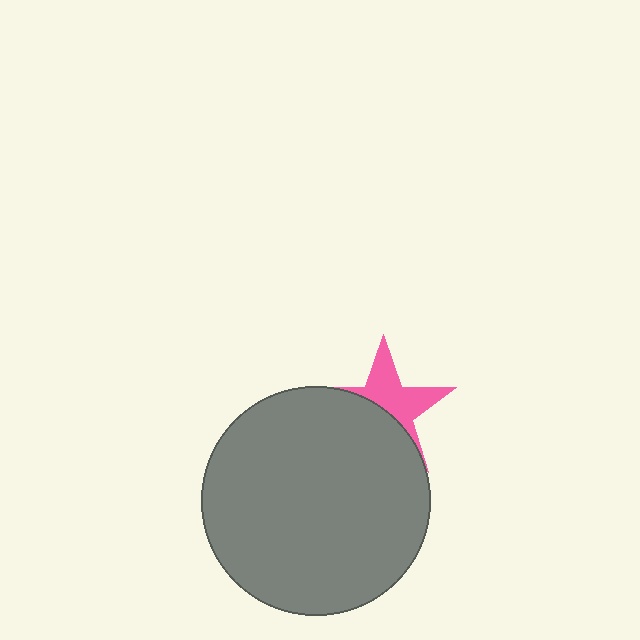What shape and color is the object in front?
The object in front is a gray circle.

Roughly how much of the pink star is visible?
About half of it is visible (roughly 48%).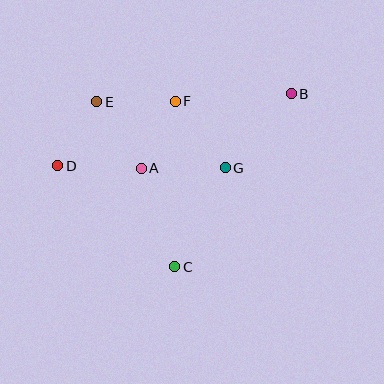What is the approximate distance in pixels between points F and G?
The distance between F and G is approximately 83 pixels.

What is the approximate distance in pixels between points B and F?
The distance between B and F is approximately 116 pixels.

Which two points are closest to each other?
Points A and F are closest to each other.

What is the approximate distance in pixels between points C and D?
The distance between C and D is approximately 155 pixels.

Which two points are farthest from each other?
Points B and D are farthest from each other.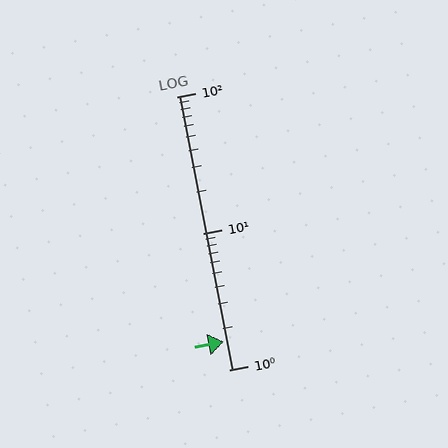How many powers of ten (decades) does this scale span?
The scale spans 2 decades, from 1 to 100.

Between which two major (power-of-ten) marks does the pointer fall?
The pointer is between 1 and 10.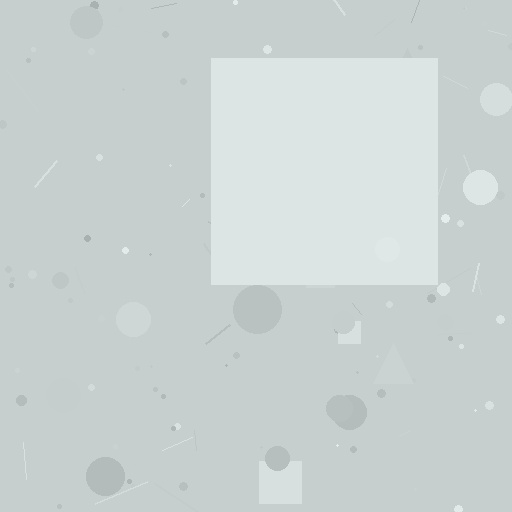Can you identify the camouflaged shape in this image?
The camouflaged shape is a square.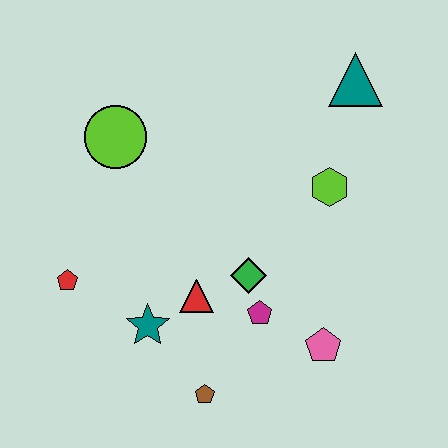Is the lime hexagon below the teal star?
No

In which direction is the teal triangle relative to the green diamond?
The teal triangle is above the green diamond.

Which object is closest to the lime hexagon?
The teal triangle is closest to the lime hexagon.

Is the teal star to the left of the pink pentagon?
Yes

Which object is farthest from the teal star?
The teal triangle is farthest from the teal star.